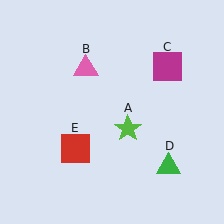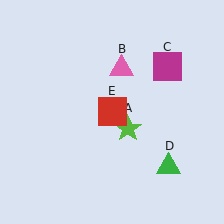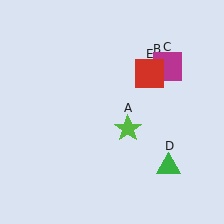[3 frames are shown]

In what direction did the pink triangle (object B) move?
The pink triangle (object B) moved right.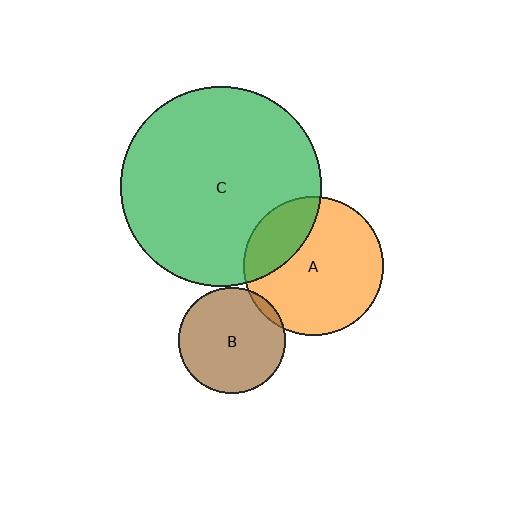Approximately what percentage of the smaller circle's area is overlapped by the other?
Approximately 5%.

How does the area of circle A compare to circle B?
Approximately 1.7 times.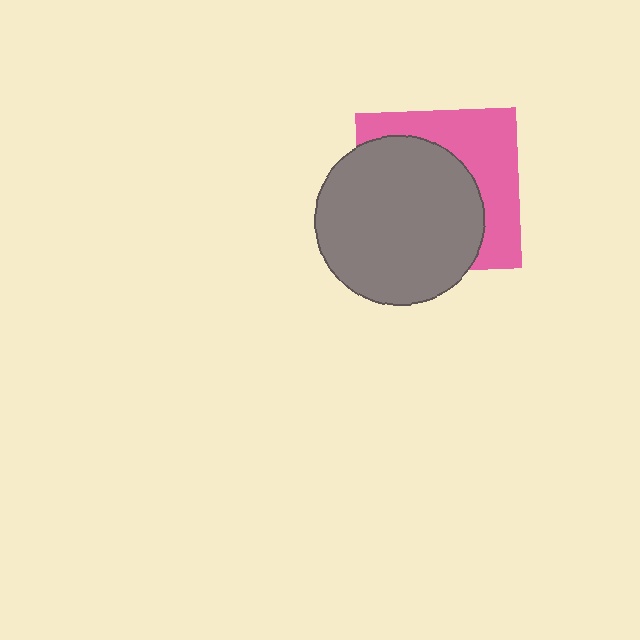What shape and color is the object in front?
The object in front is a gray circle.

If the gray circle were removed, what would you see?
You would see the complete pink square.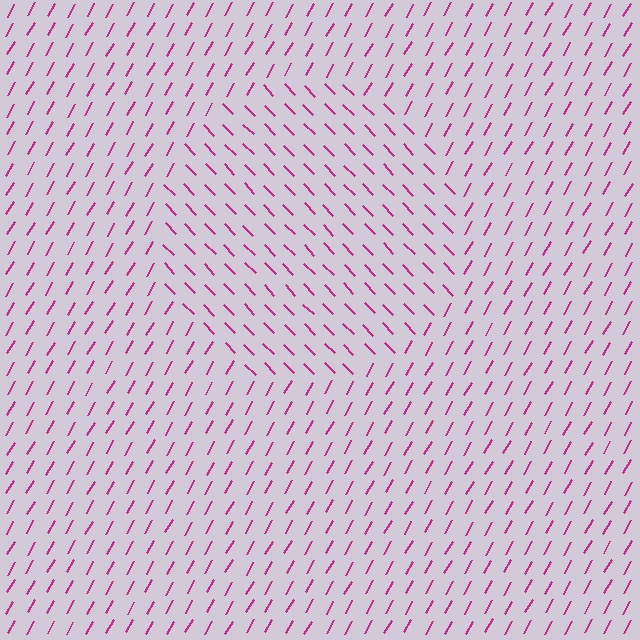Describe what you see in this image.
The image is filled with small magenta line segments. A circle region in the image has lines oriented differently from the surrounding lines, creating a visible texture boundary.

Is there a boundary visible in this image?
Yes, there is a texture boundary formed by a change in line orientation.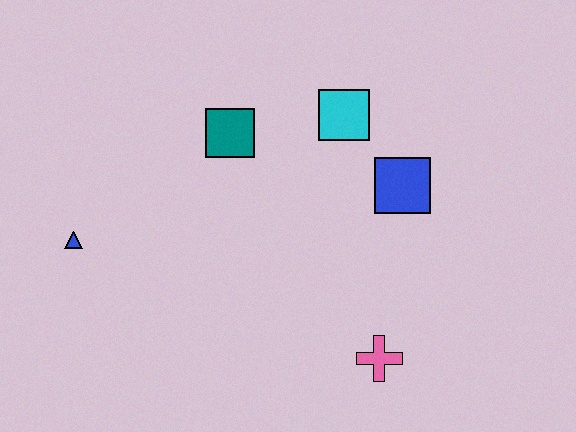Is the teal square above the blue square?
Yes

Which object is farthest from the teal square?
The pink cross is farthest from the teal square.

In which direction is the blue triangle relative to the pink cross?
The blue triangle is to the left of the pink cross.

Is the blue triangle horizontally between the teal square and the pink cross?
No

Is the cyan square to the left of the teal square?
No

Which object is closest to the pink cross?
The blue square is closest to the pink cross.